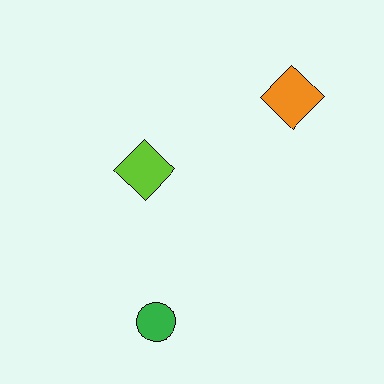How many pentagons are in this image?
There are no pentagons.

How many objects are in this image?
There are 3 objects.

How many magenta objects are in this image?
There are no magenta objects.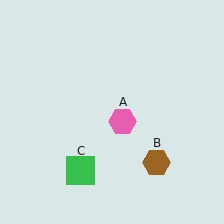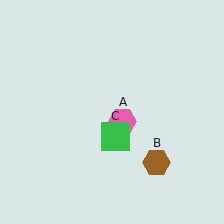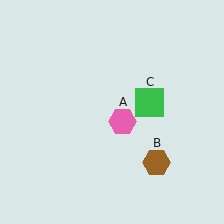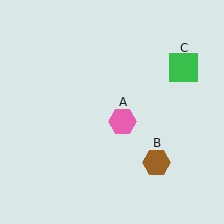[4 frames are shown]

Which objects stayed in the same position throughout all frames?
Pink hexagon (object A) and brown hexagon (object B) remained stationary.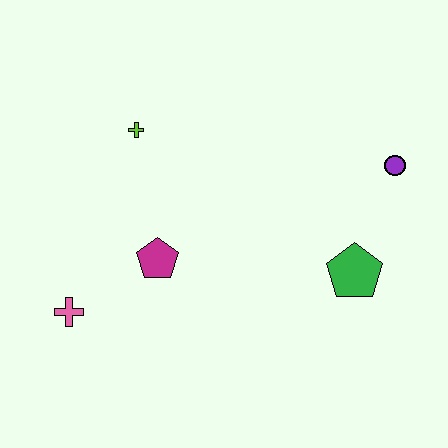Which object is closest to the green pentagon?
The purple circle is closest to the green pentagon.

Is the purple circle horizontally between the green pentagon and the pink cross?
No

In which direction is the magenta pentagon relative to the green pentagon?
The magenta pentagon is to the left of the green pentagon.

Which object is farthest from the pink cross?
The purple circle is farthest from the pink cross.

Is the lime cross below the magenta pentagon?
No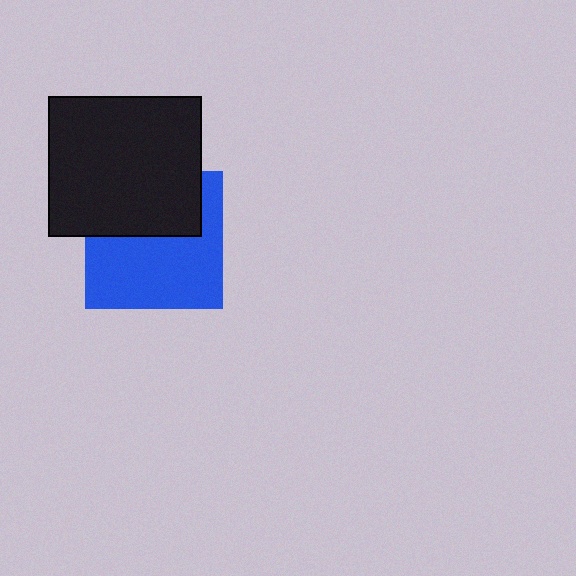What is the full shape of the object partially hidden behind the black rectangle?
The partially hidden object is a blue square.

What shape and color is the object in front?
The object in front is a black rectangle.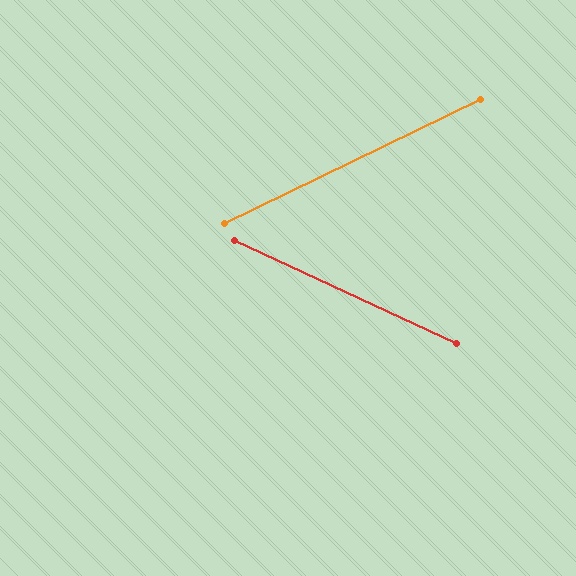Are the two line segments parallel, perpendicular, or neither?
Neither parallel nor perpendicular — they differ by about 51°.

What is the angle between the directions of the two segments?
Approximately 51 degrees.